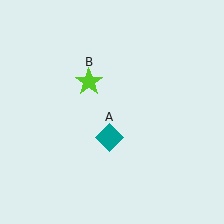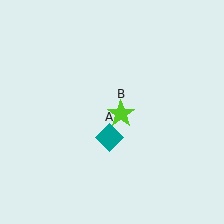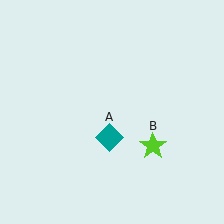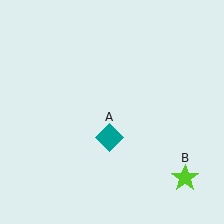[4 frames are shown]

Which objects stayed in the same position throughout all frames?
Teal diamond (object A) remained stationary.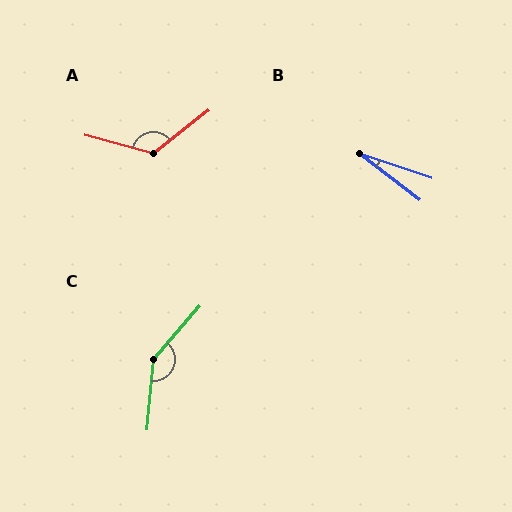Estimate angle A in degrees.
Approximately 127 degrees.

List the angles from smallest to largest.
B (19°), A (127°), C (144°).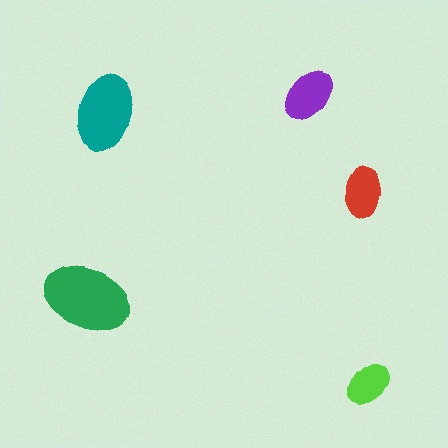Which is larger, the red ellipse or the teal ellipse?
The teal one.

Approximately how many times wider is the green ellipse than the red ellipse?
About 1.5 times wider.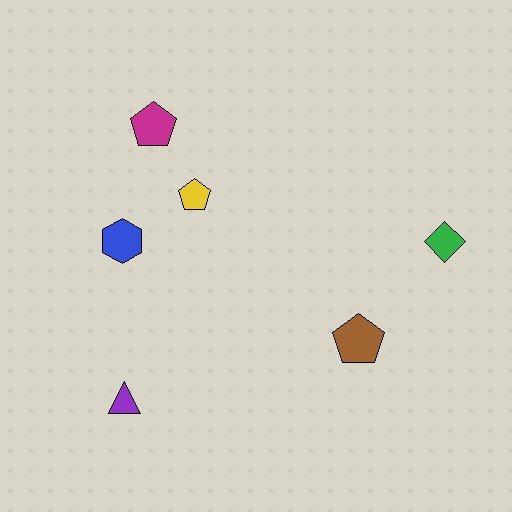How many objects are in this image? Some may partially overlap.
There are 6 objects.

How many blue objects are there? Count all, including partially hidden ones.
There is 1 blue object.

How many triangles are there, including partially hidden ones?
There is 1 triangle.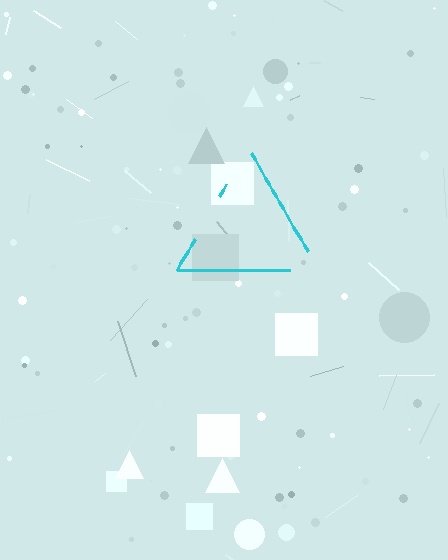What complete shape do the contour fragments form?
The contour fragments form a triangle.